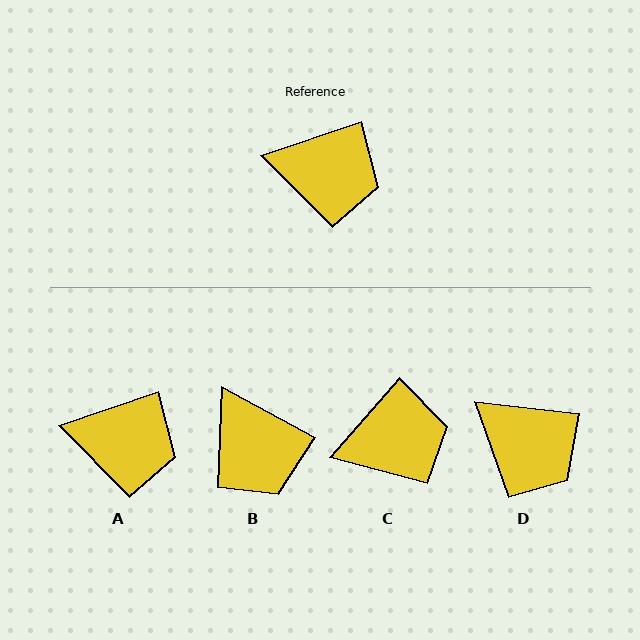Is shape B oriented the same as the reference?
No, it is off by about 47 degrees.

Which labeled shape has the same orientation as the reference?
A.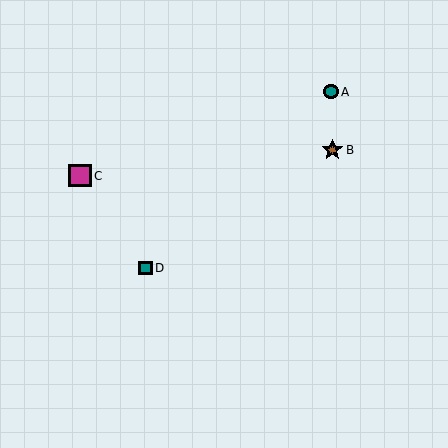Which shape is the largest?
The magenta square (labeled C) is the largest.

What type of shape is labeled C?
Shape C is a magenta square.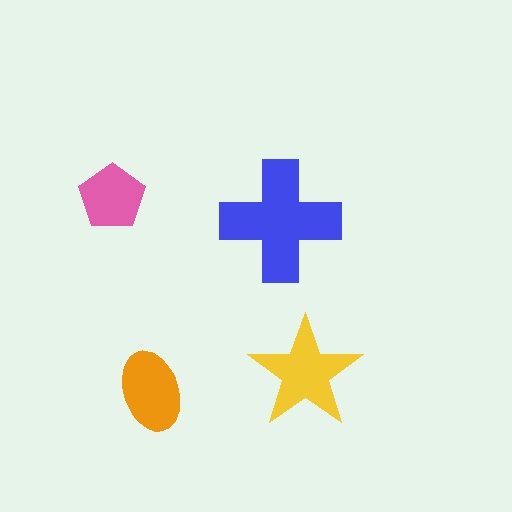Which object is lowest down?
The orange ellipse is bottommost.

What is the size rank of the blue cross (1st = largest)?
1st.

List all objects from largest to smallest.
The blue cross, the yellow star, the orange ellipse, the pink pentagon.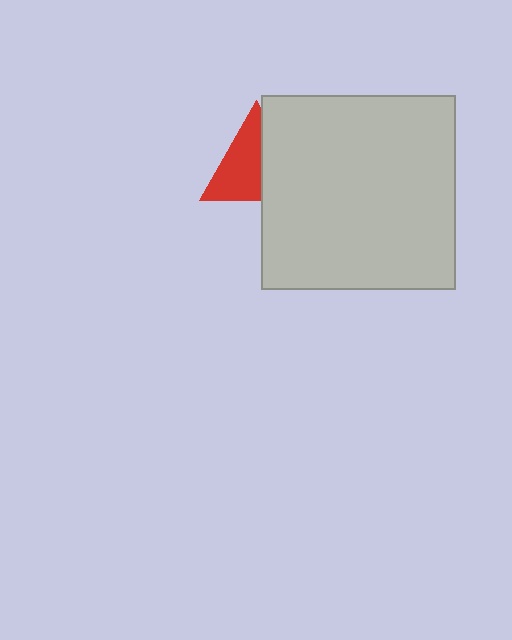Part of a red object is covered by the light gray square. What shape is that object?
It is a triangle.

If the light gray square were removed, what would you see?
You would see the complete red triangle.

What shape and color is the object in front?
The object in front is a light gray square.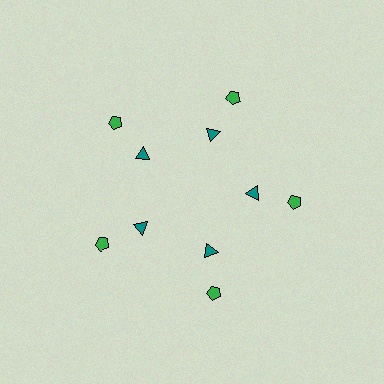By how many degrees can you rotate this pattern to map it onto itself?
The pattern maps onto itself every 72 degrees of rotation.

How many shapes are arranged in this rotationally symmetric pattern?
There are 10 shapes, arranged in 5 groups of 2.